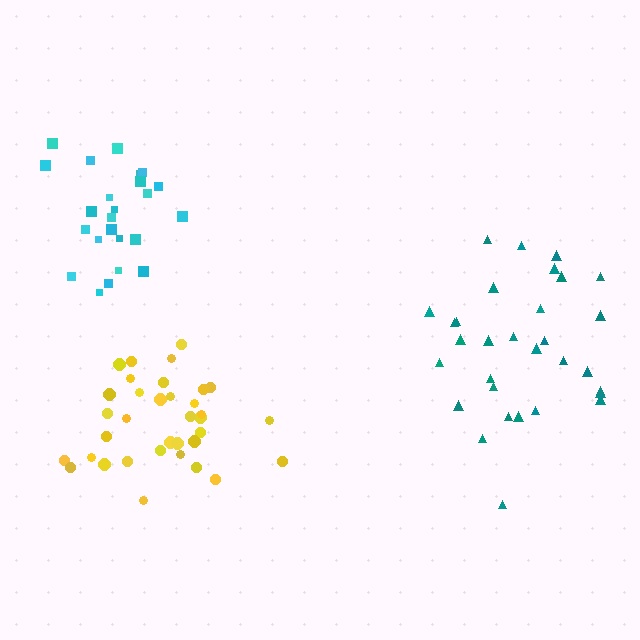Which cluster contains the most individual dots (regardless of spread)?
Yellow (35).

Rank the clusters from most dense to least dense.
yellow, cyan, teal.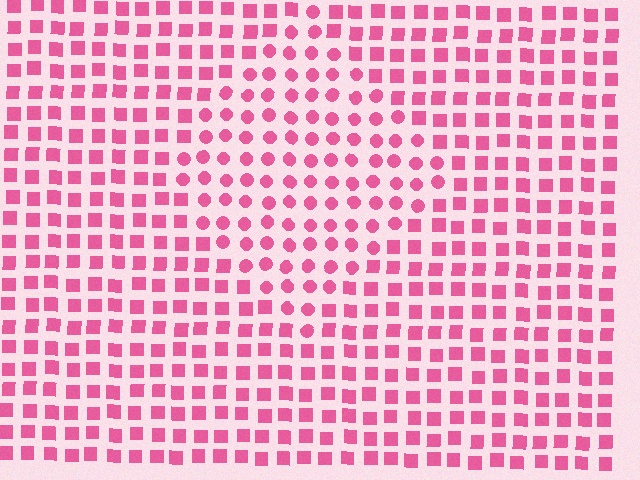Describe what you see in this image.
The image is filled with small pink elements arranged in a uniform grid. A diamond-shaped region contains circles, while the surrounding area contains squares. The boundary is defined purely by the change in element shape.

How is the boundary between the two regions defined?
The boundary is defined by a change in element shape: circles inside vs. squares outside. All elements share the same color and spacing.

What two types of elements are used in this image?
The image uses circles inside the diamond region and squares outside it.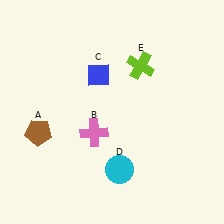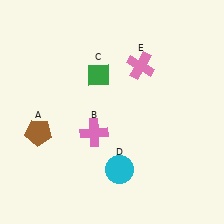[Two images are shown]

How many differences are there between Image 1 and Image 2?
There are 2 differences between the two images.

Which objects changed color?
C changed from blue to green. E changed from lime to pink.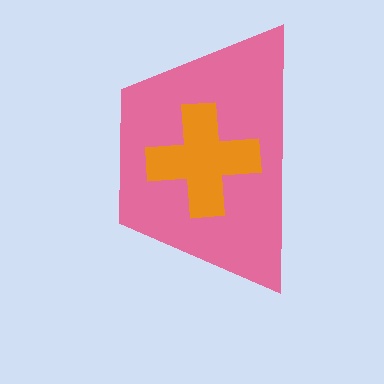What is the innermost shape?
The orange cross.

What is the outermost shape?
The pink trapezoid.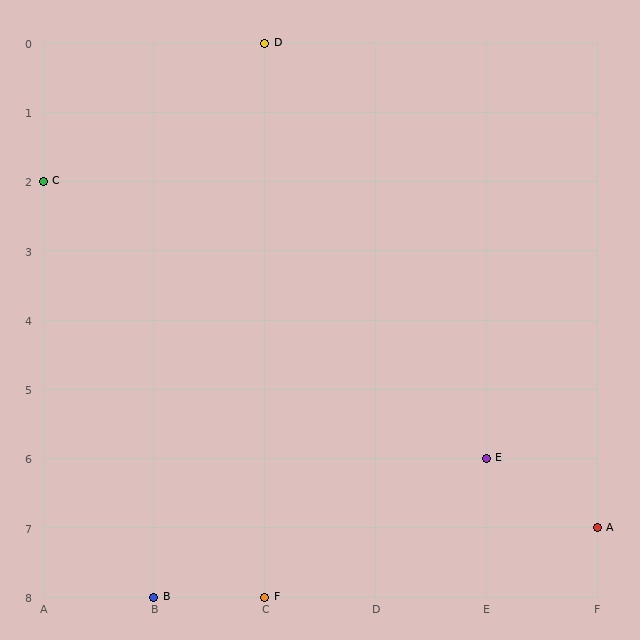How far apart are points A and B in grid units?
Points A and B are 4 columns and 1 row apart (about 4.1 grid units diagonally).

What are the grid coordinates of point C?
Point C is at grid coordinates (A, 2).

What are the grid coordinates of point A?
Point A is at grid coordinates (F, 7).